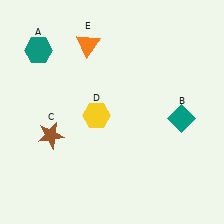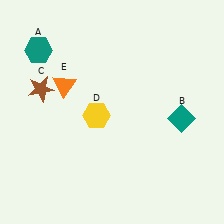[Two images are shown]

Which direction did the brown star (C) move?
The brown star (C) moved up.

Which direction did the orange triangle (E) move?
The orange triangle (E) moved down.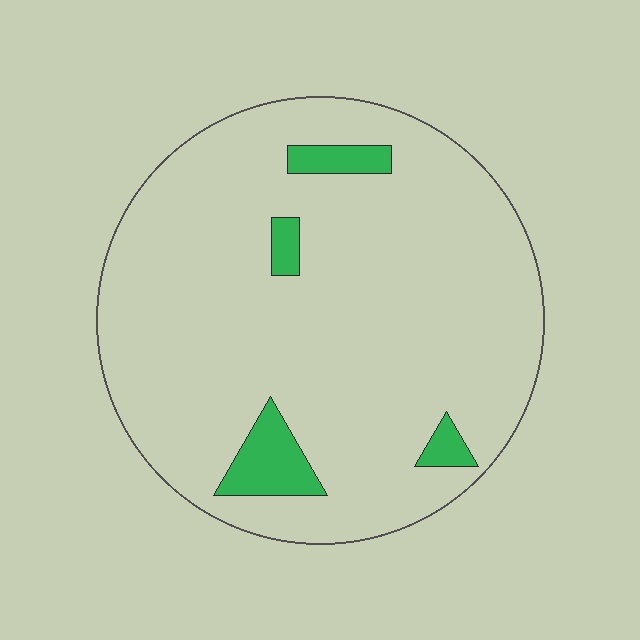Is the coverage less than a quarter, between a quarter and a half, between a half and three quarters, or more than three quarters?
Less than a quarter.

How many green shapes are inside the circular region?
4.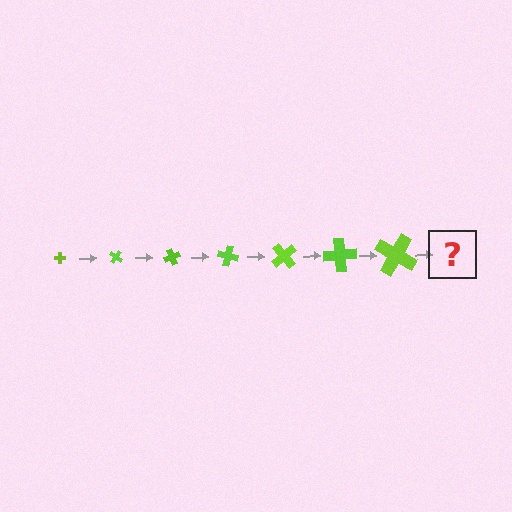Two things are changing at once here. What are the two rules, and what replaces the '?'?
The two rules are that the cross grows larger each step and it rotates 35 degrees each step. The '?' should be a cross, larger than the previous one and rotated 245 degrees from the start.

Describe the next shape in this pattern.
It should be a cross, larger than the previous one and rotated 245 degrees from the start.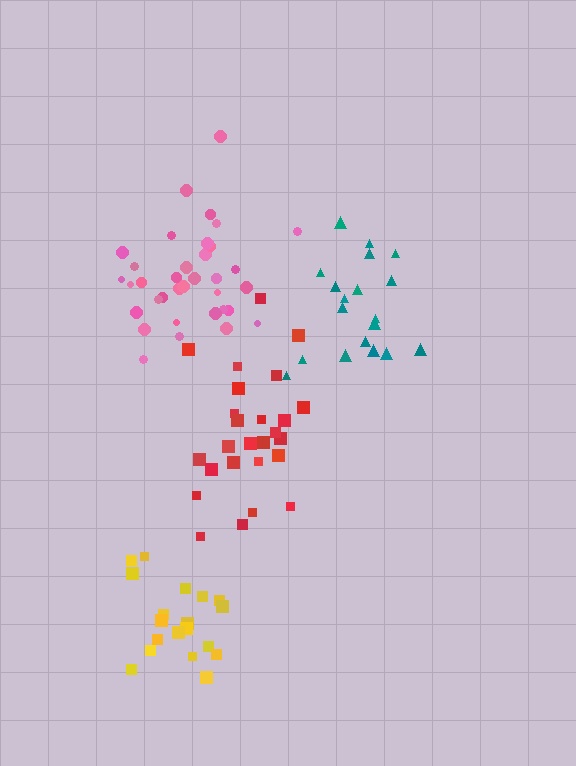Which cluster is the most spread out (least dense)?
Teal.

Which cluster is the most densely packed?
Pink.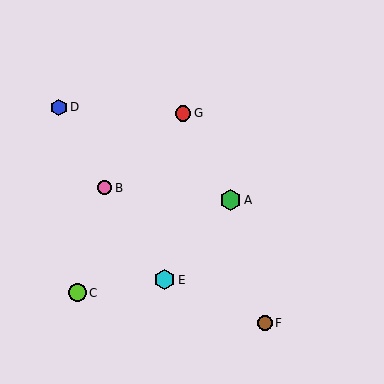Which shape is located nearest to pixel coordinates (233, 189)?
The green hexagon (labeled A) at (231, 200) is nearest to that location.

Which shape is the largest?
The green hexagon (labeled A) is the largest.